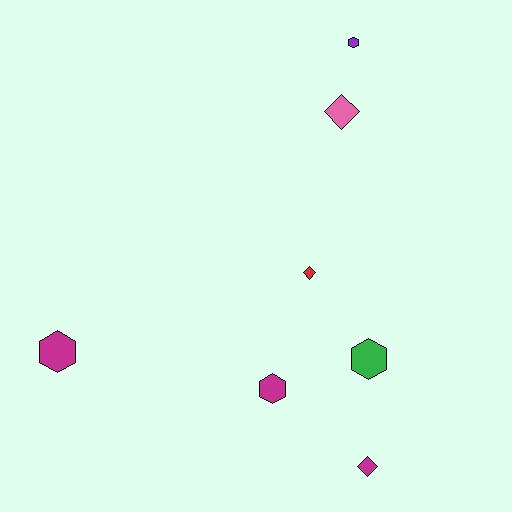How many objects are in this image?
There are 7 objects.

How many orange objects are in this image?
There are no orange objects.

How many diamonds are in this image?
There are 3 diamonds.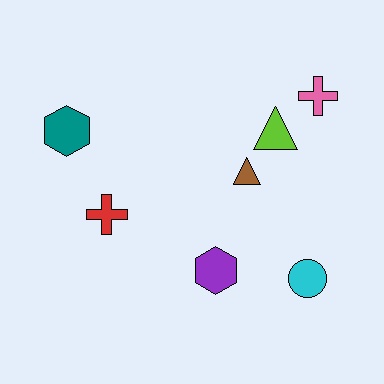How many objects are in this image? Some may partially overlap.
There are 7 objects.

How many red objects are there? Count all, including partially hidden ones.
There is 1 red object.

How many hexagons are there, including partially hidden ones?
There are 2 hexagons.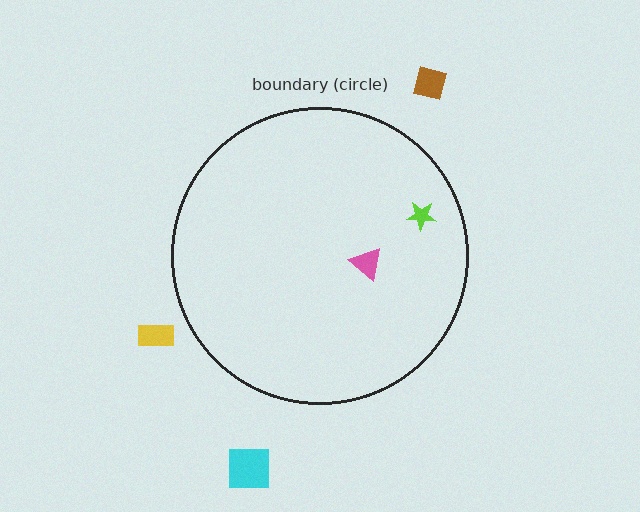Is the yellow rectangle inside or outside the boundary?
Outside.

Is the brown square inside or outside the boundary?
Outside.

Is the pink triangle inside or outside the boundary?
Inside.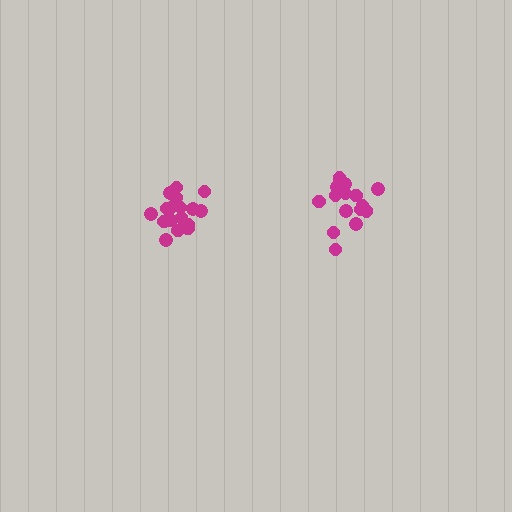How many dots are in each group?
Group 1: 15 dots, Group 2: 17 dots (32 total).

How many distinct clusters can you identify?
There are 2 distinct clusters.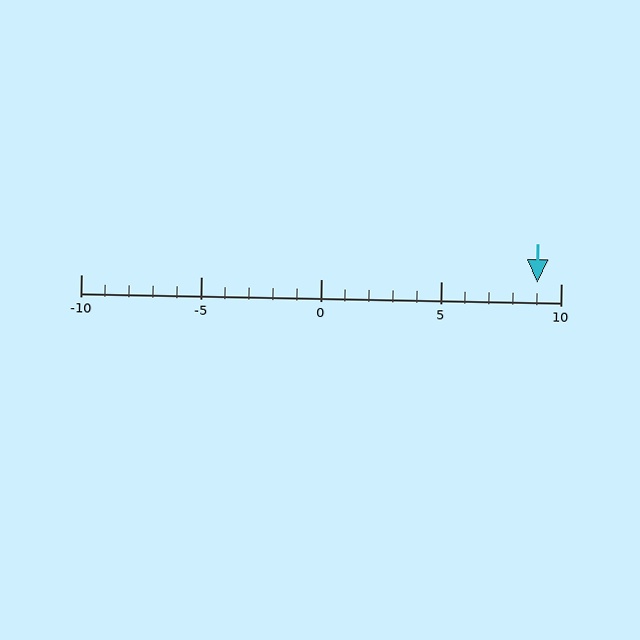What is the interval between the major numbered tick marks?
The major tick marks are spaced 5 units apart.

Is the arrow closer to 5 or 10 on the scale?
The arrow is closer to 10.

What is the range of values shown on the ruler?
The ruler shows values from -10 to 10.